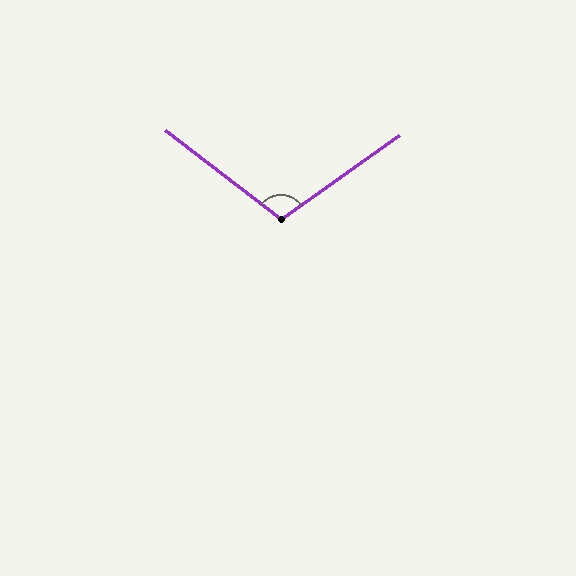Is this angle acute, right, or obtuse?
It is obtuse.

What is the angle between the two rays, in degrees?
Approximately 107 degrees.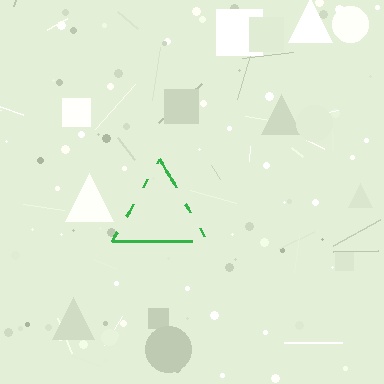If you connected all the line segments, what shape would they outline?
They would outline a triangle.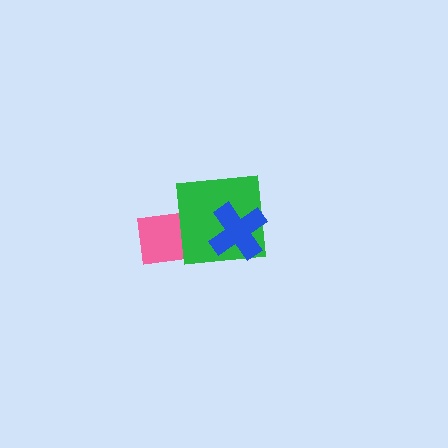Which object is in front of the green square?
The blue cross is in front of the green square.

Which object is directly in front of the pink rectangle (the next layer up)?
The green square is directly in front of the pink rectangle.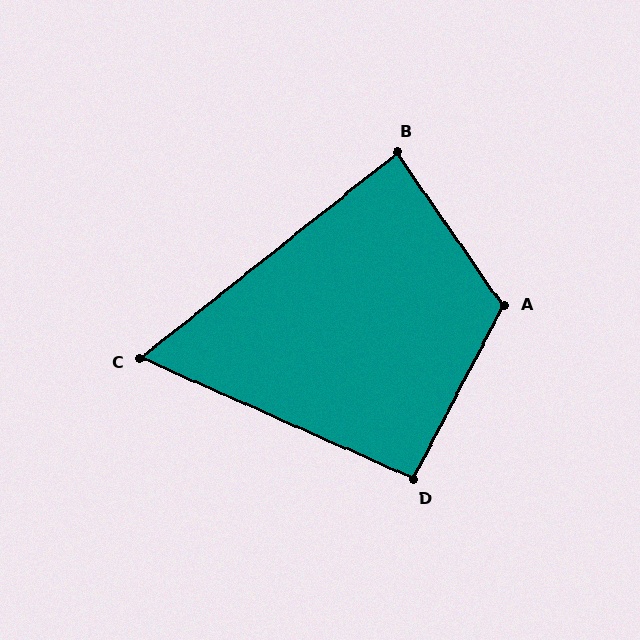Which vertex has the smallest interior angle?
C, at approximately 63 degrees.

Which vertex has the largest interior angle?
A, at approximately 117 degrees.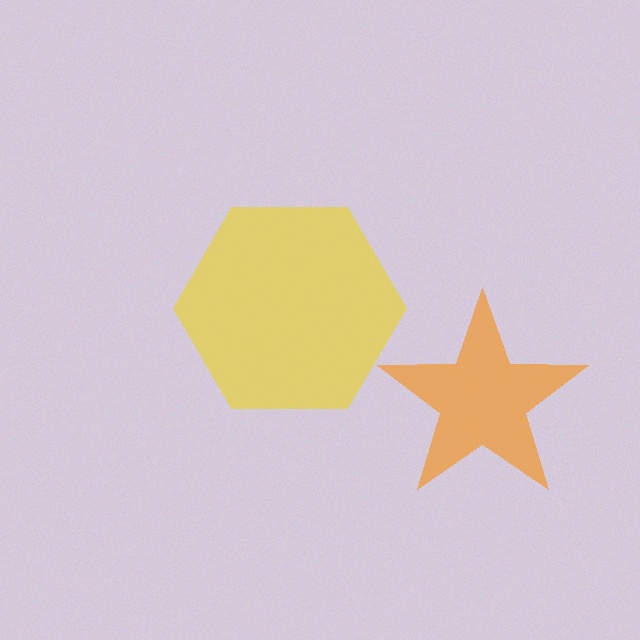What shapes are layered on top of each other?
The layered shapes are: a yellow hexagon, an orange star.